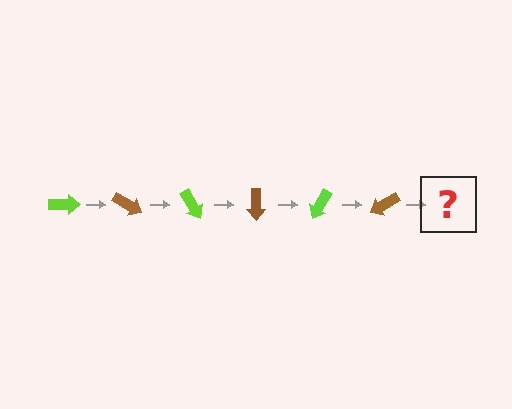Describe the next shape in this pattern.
It should be a lime arrow, rotated 180 degrees from the start.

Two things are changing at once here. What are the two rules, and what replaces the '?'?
The two rules are that it rotates 30 degrees each step and the color cycles through lime and brown. The '?' should be a lime arrow, rotated 180 degrees from the start.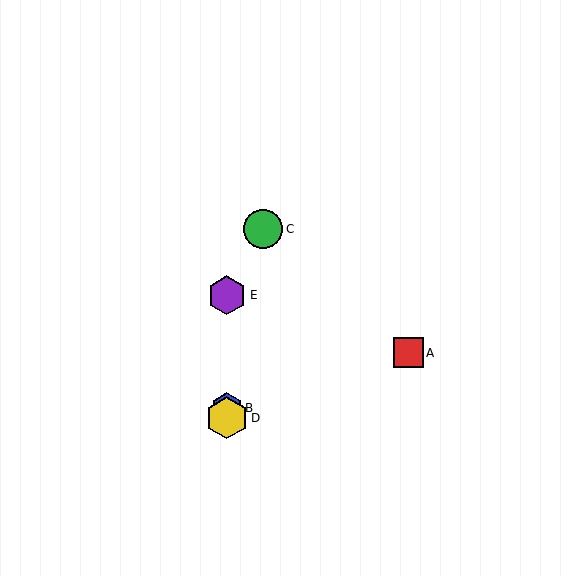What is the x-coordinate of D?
Object D is at x≈227.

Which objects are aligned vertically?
Objects B, D, E are aligned vertically.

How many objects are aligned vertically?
3 objects (B, D, E) are aligned vertically.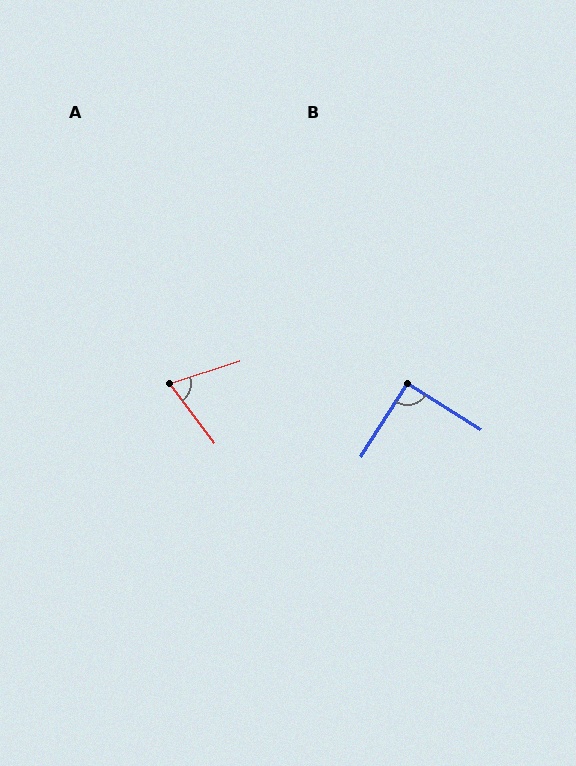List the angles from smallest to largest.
A (71°), B (90°).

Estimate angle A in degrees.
Approximately 71 degrees.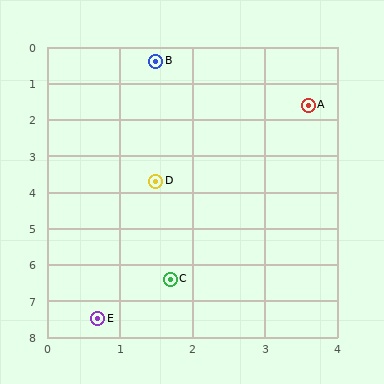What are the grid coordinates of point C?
Point C is at approximately (1.7, 6.4).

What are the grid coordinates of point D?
Point D is at approximately (1.5, 3.7).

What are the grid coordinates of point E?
Point E is at approximately (0.7, 7.5).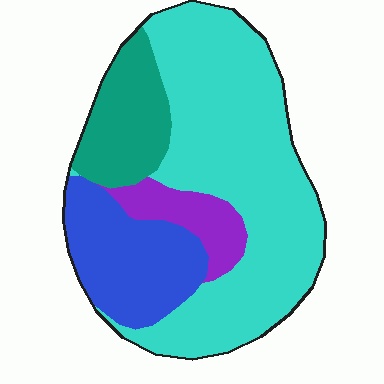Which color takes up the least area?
Purple, at roughly 10%.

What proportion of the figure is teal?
Teal covers about 15% of the figure.